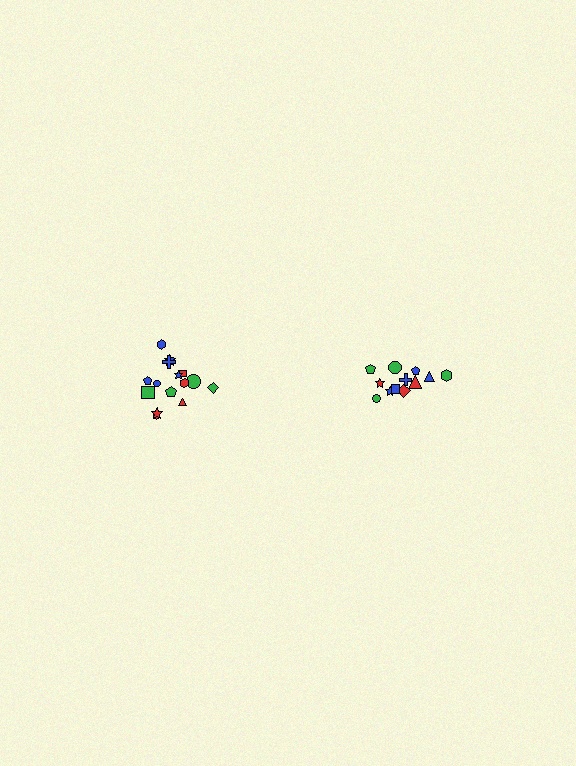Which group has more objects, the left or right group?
The left group.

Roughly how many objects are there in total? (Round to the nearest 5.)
Roughly 25 objects in total.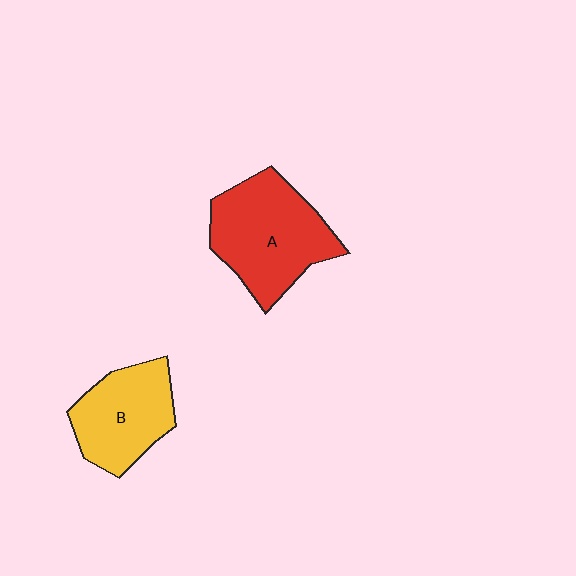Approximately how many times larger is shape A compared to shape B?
Approximately 1.3 times.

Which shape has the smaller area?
Shape B (yellow).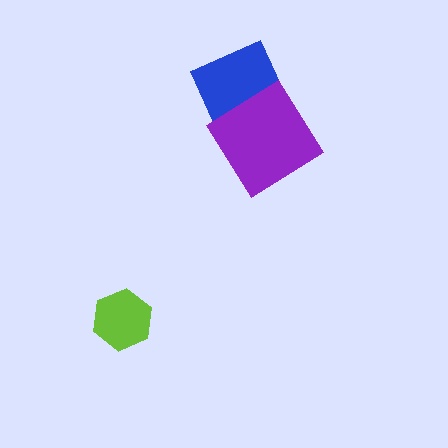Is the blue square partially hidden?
Yes, it is partially covered by another shape.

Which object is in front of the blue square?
The purple diamond is in front of the blue square.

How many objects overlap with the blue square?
1 object overlaps with the blue square.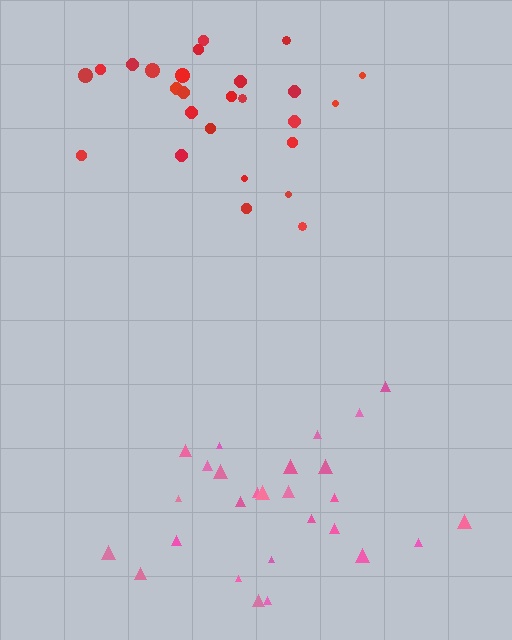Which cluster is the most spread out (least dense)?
Red.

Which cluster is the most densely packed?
Pink.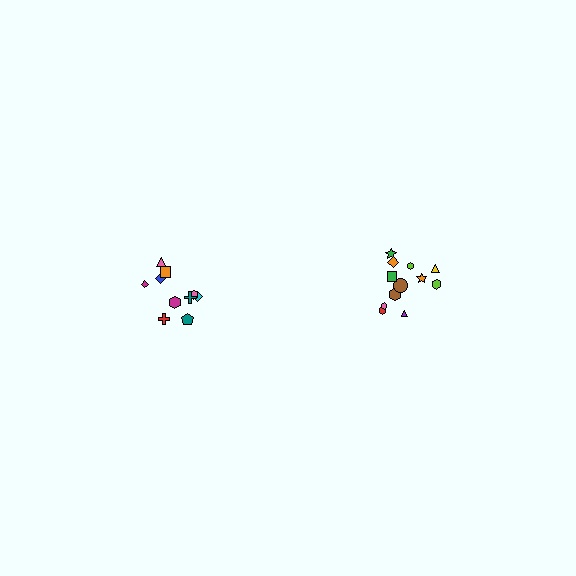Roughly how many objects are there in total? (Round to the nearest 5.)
Roughly 20 objects in total.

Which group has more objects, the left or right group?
The right group.